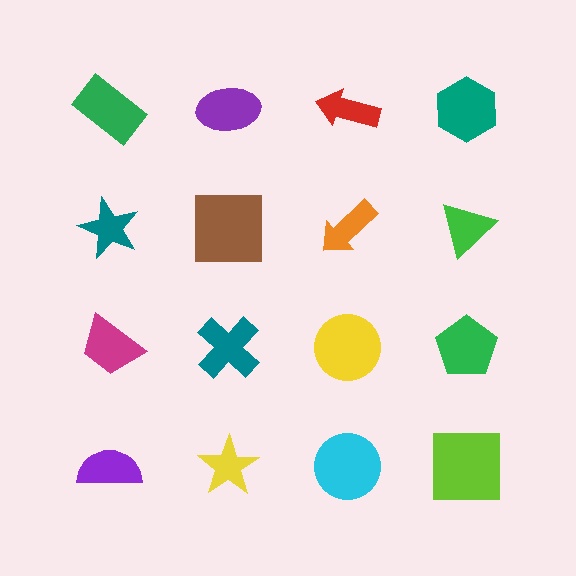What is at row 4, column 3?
A cyan circle.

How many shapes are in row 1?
4 shapes.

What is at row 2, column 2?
A brown square.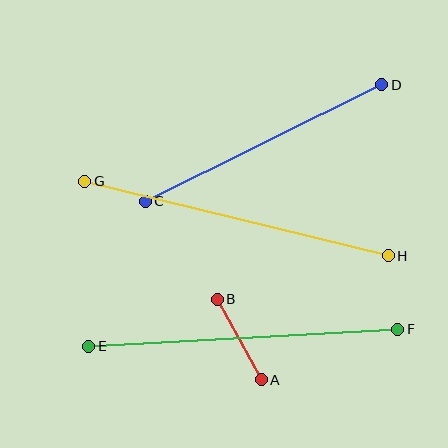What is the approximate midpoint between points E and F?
The midpoint is at approximately (243, 338) pixels.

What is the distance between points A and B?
The distance is approximately 92 pixels.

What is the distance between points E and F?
The distance is approximately 310 pixels.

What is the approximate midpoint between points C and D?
The midpoint is at approximately (264, 143) pixels.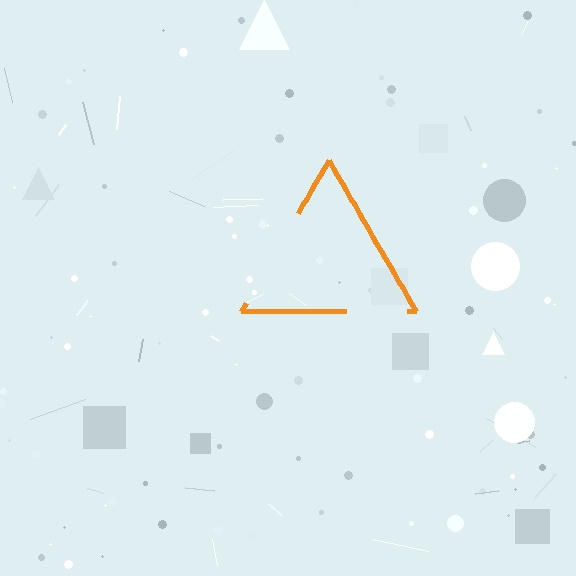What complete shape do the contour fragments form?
The contour fragments form a triangle.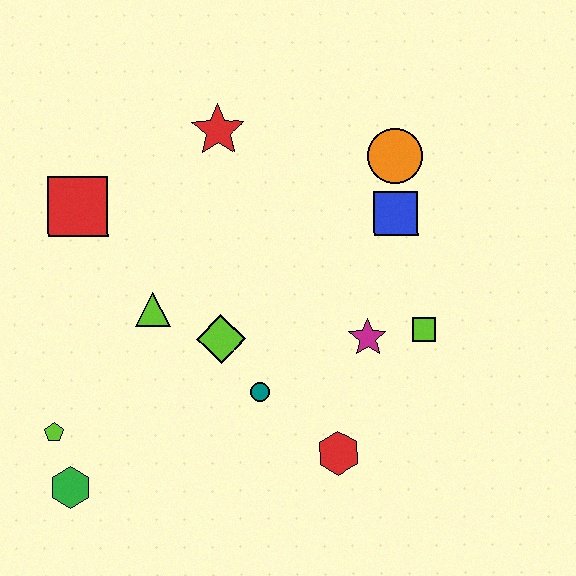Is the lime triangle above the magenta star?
Yes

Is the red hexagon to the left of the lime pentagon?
No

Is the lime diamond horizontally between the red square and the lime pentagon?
No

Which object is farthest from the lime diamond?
The orange circle is farthest from the lime diamond.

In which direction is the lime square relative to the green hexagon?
The lime square is to the right of the green hexagon.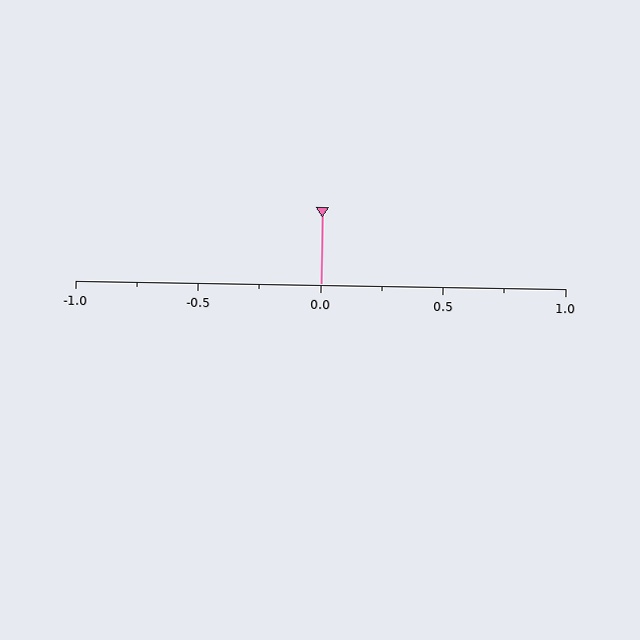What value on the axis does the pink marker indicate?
The marker indicates approximately 0.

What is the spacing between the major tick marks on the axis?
The major ticks are spaced 0.5 apart.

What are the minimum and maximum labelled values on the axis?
The axis runs from -1.0 to 1.0.